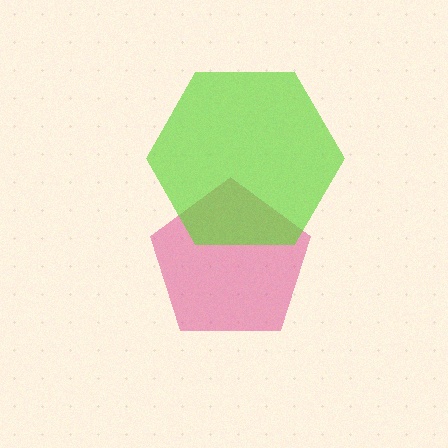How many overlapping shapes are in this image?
There are 2 overlapping shapes in the image.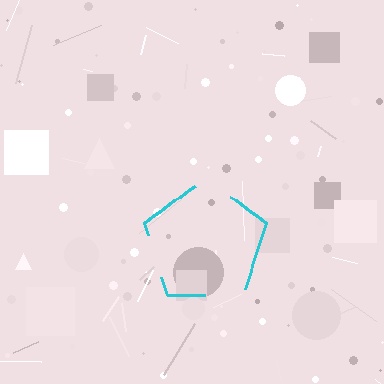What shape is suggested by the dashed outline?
The dashed outline suggests a pentagon.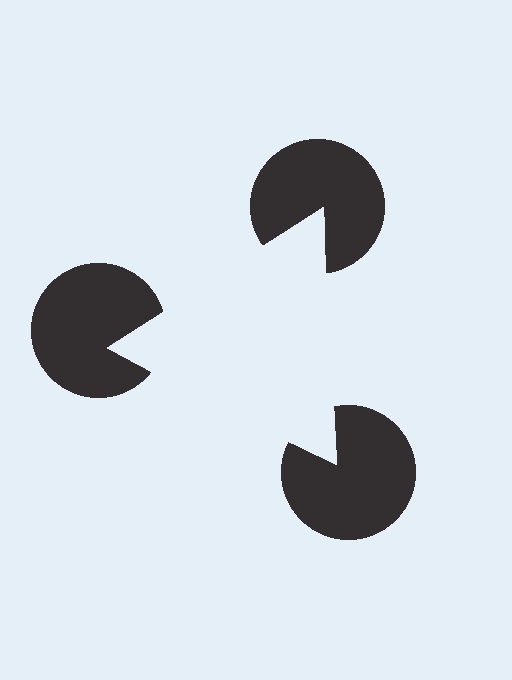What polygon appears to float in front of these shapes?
An illusory triangle — its edges are inferred from the aligned wedge cuts in the pac-man discs, not physically drawn.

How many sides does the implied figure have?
3 sides.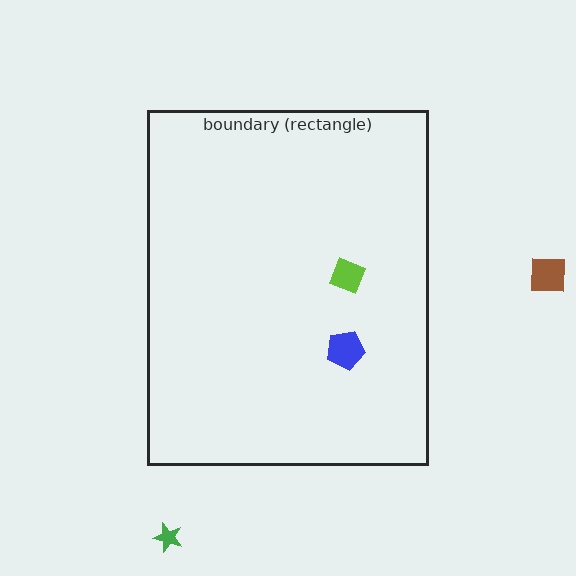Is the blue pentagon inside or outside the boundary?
Inside.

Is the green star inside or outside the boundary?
Outside.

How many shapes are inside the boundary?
2 inside, 2 outside.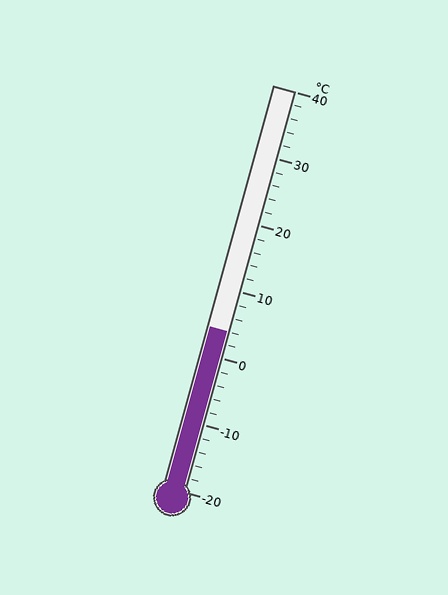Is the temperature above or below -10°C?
The temperature is above -10°C.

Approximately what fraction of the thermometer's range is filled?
The thermometer is filled to approximately 40% of its range.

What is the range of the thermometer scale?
The thermometer scale ranges from -20°C to 40°C.